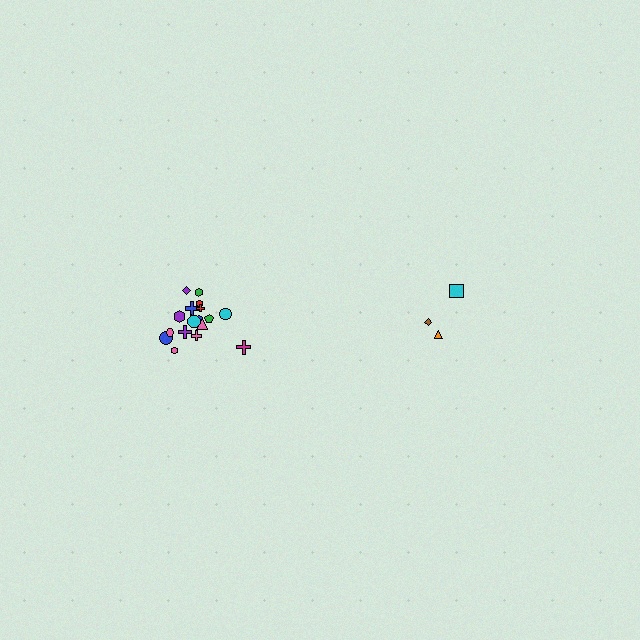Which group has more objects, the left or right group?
The left group.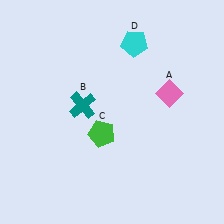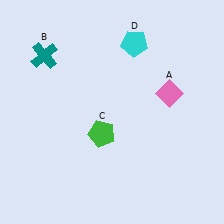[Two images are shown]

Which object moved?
The teal cross (B) moved up.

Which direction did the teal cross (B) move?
The teal cross (B) moved up.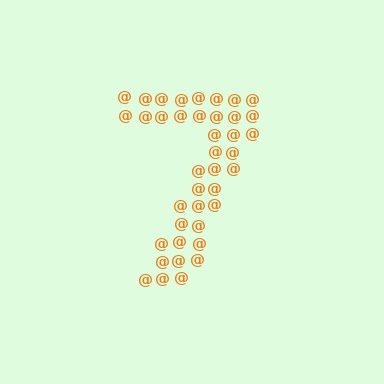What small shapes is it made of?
It is made of small at signs.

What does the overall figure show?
The overall figure shows the digit 7.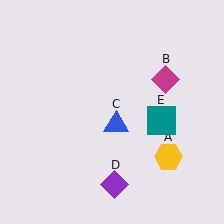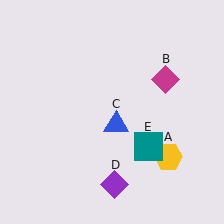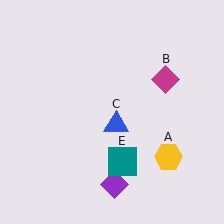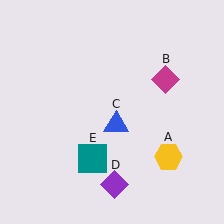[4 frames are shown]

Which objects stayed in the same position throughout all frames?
Yellow hexagon (object A) and magenta diamond (object B) and blue triangle (object C) and purple diamond (object D) remained stationary.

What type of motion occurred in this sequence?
The teal square (object E) rotated clockwise around the center of the scene.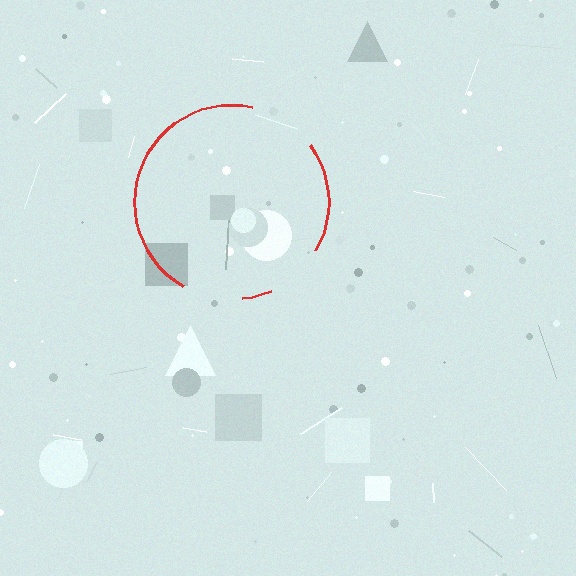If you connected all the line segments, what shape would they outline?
They would outline a circle.